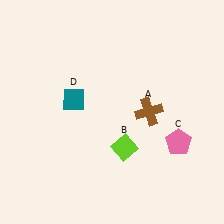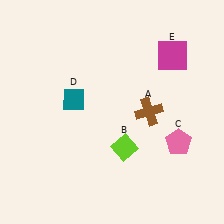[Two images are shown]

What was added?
A magenta square (E) was added in Image 2.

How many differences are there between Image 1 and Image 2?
There is 1 difference between the two images.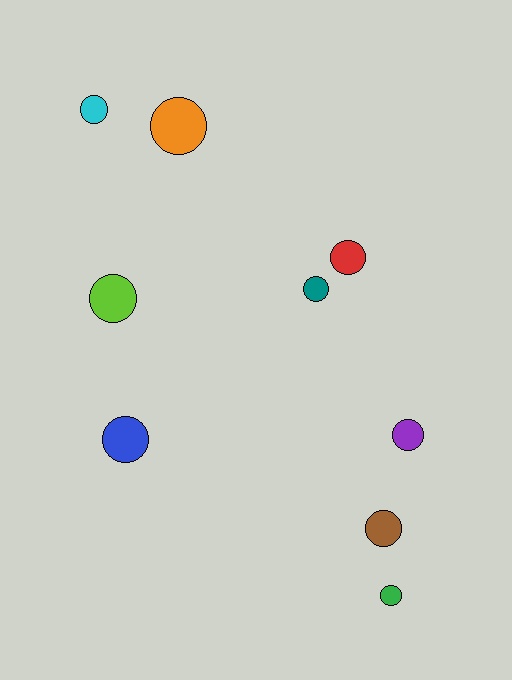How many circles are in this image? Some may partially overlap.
There are 9 circles.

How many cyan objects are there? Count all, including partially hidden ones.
There is 1 cyan object.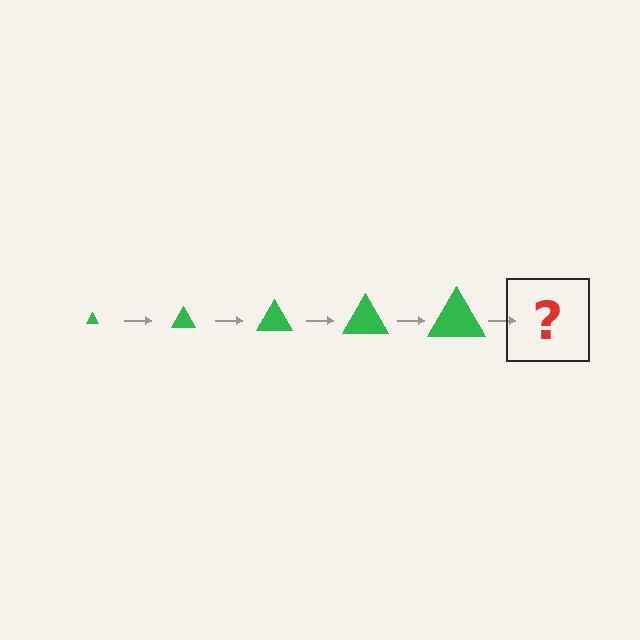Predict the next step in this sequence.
The next step is a green triangle, larger than the previous one.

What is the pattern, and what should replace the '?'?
The pattern is that the triangle gets progressively larger each step. The '?' should be a green triangle, larger than the previous one.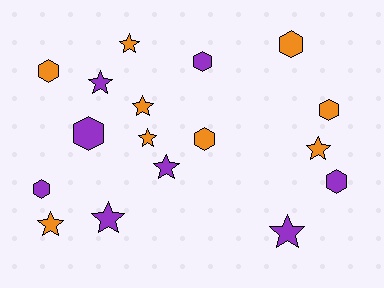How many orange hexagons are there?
There are 4 orange hexagons.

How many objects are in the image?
There are 17 objects.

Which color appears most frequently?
Orange, with 9 objects.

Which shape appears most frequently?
Star, with 9 objects.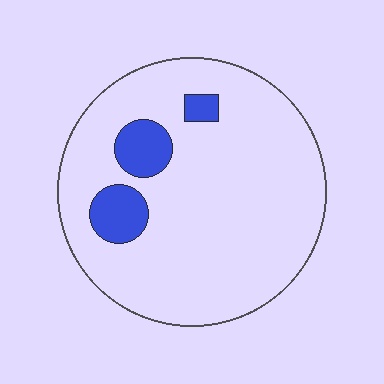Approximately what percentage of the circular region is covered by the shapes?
Approximately 10%.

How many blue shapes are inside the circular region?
3.